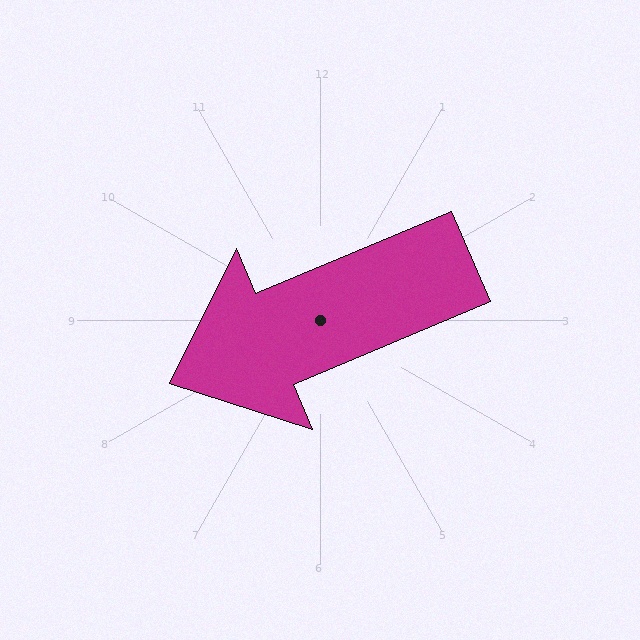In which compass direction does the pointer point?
Southwest.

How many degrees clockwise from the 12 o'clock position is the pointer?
Approximately 247 degrees.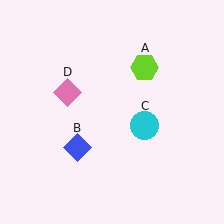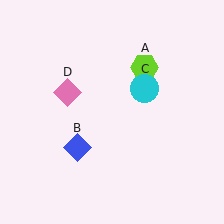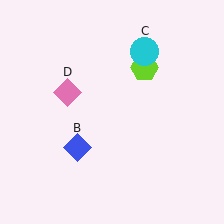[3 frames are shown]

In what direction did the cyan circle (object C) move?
The cyan circle (object C) moved up.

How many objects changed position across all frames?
1 object changed position: cyan circle (object C).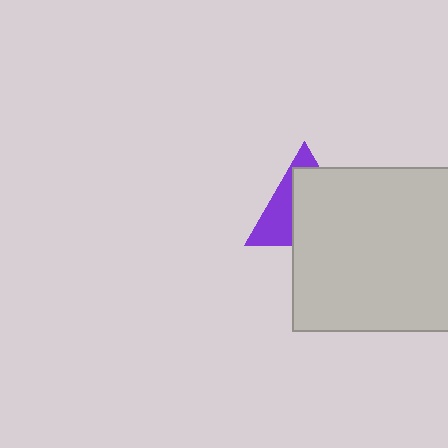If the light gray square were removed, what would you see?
You would see the complete purple triangle.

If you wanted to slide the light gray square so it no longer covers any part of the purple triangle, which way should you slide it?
Slide it toward the lower-right — that is the most direct way to separate the two shapes.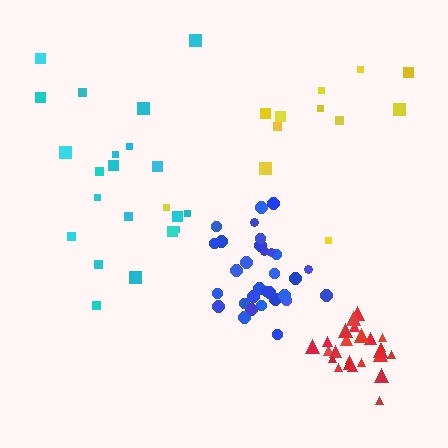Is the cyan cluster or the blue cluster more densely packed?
Blue.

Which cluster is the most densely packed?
Red.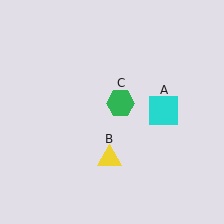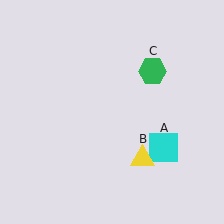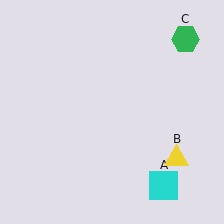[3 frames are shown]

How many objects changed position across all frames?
3 objects changed position: cyan square (object A), yellow triangle (object B), green hexagon (object C).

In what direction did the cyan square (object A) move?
The cyan square (object A) moved down.